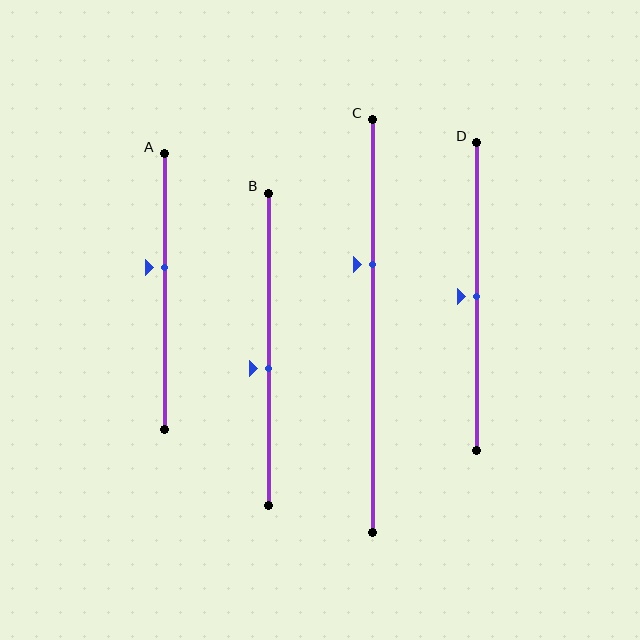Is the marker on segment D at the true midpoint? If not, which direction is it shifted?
Yes, the marker on segment D is at the true midpoint.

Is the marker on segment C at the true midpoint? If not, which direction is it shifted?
No, the marker on segment C is shifted upward by about 15% of the segment length.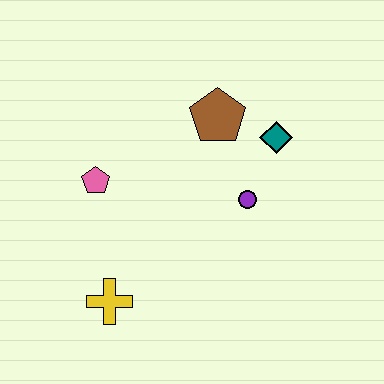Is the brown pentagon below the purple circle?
No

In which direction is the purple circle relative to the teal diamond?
The purple circle is below the teal diamond.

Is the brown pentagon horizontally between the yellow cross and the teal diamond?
Yes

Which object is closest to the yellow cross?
The pink pentagon is closest to the yellow cross.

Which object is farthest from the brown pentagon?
The yellow cross is farthest from the brown pentagon.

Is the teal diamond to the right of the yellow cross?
Yes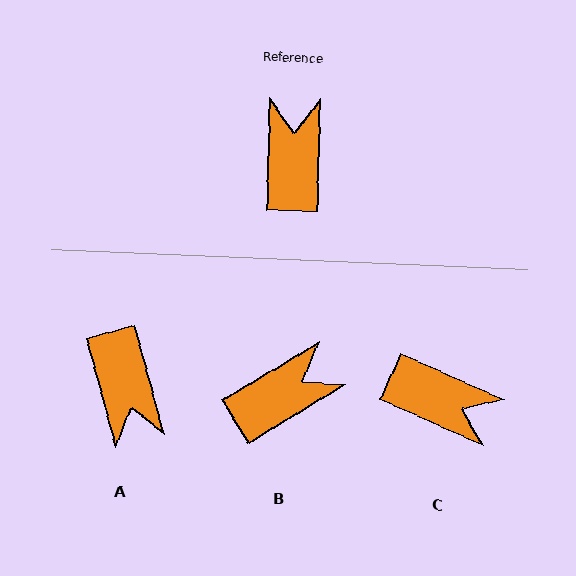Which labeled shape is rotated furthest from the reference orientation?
A, about 164 degrees away.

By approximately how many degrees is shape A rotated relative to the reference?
Approximately 164 degrees clockwise.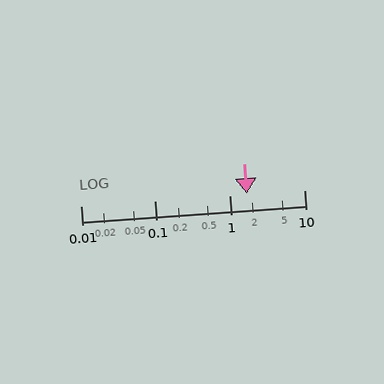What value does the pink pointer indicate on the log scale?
The pointer indicates approximately 1.7.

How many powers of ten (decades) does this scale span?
The scale spans 3 decades, from 0.01 to 10.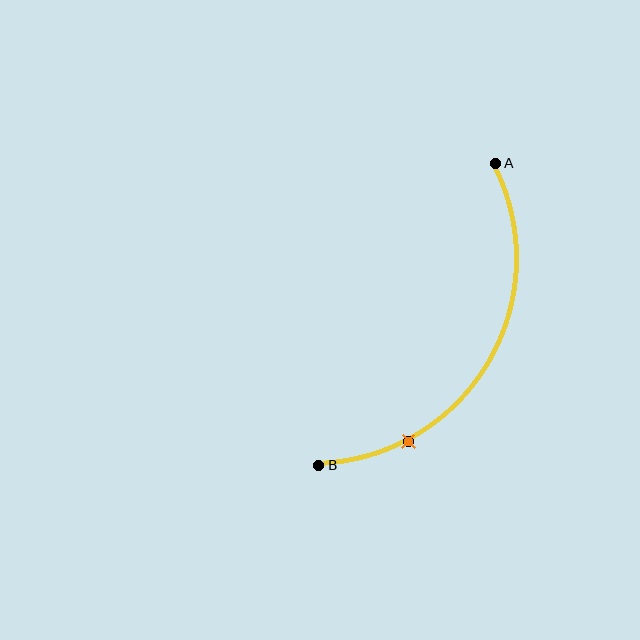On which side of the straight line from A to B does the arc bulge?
The arc bulges to the right of the straight line connecting A and B.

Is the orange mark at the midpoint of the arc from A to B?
No. The orange mark lies on the arc but is closer to endpoint B. The arc midpoint would be at the point on the curve equidistant along the arc from both A and B.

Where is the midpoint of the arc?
The arc midpoint is the point on the curve farthest from the straight line joining A and B. It sits to the right of that line.